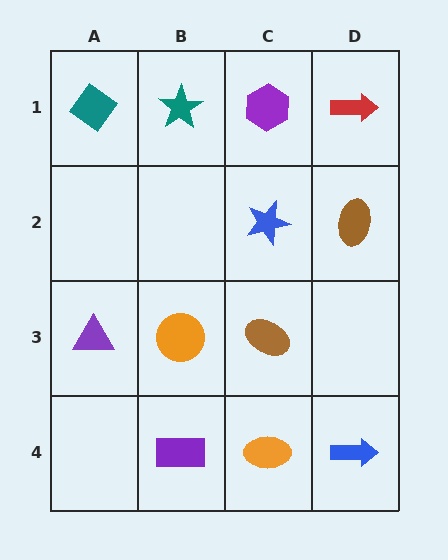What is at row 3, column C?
A brown ellipse.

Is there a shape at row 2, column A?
No, that cell is empty.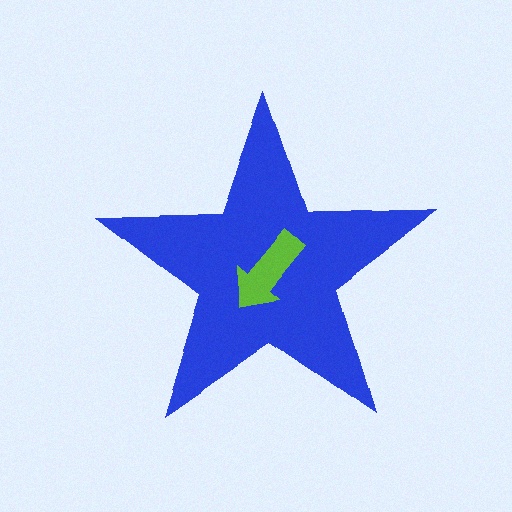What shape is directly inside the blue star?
The lime arrow.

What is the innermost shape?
The lime arrow.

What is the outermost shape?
The blue star.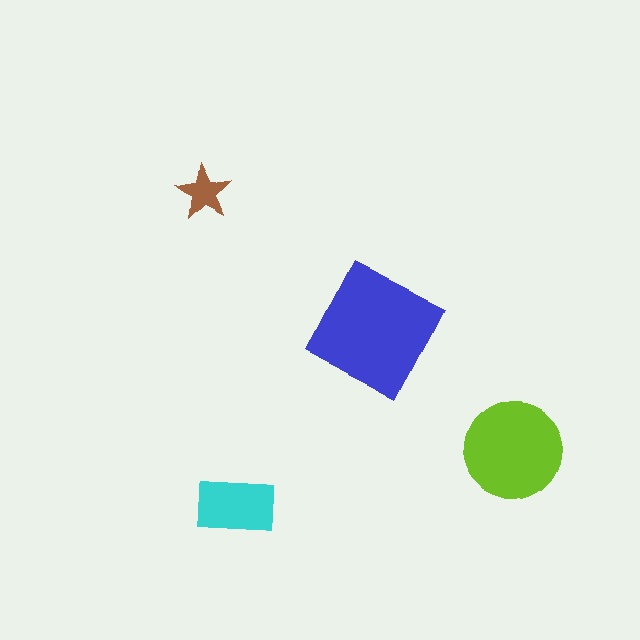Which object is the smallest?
The brown star.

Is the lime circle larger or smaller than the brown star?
Larger.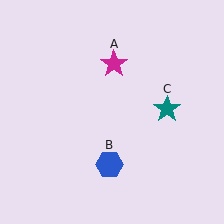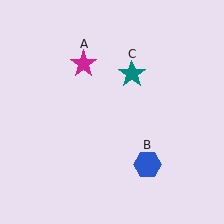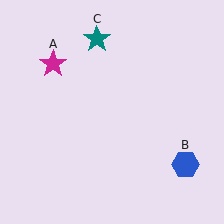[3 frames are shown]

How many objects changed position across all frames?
3 objects changed position: magenta star (object A), blue hexagon (object B), teal star (object C).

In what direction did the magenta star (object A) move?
The magenta star (object A) moved left.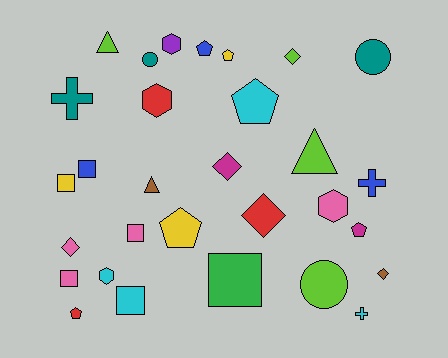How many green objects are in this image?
There is 1 green object.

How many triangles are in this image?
There are 3 triangles.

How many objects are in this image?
There are 30 objects.